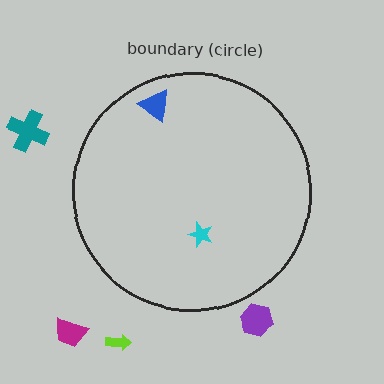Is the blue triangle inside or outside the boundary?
Inside.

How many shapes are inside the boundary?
2 inside, 4 outside.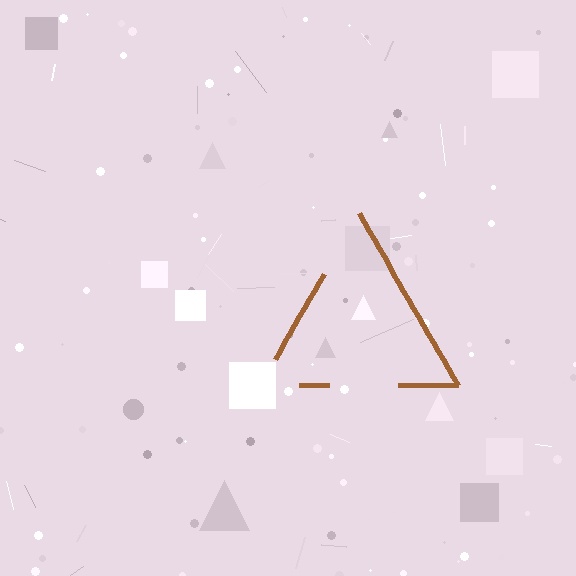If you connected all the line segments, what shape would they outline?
They would outline a triangle.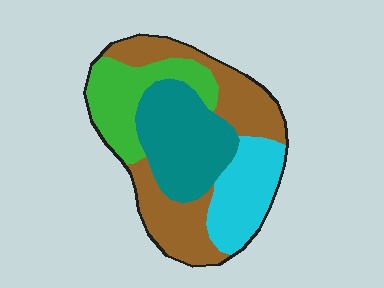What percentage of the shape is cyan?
Cyan takes up about one fifth (1/5) of the shape.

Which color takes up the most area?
Brown, at roughly 35%.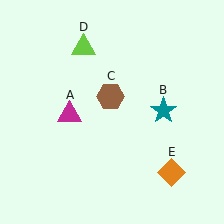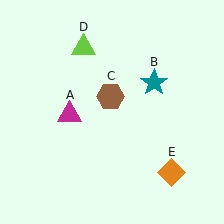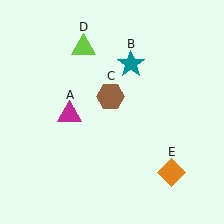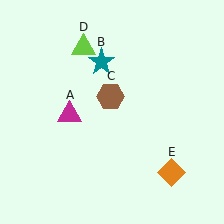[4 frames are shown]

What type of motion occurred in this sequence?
The teal star (object B) rotated counterclockwise around the center of the scene.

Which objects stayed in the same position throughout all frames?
Magenta triangle (object A) and brown hexagon (object C) and lime triangle (object D) and orange diamond (object E) remained stationary.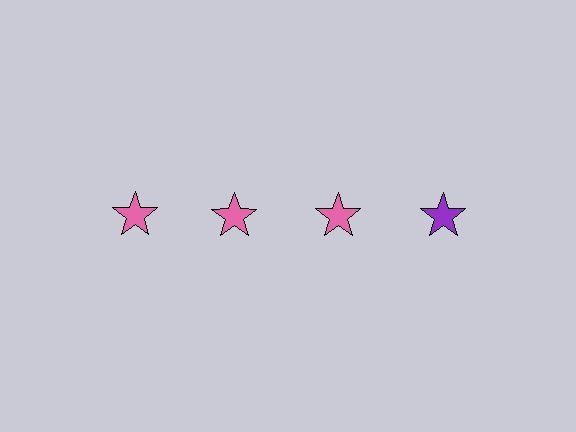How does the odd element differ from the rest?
It has a different color: purple instead of pink.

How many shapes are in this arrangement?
There are 4 shapes arranged in a grid pattern.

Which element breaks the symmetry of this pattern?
The purple star in the top row, second from right column breaks the symmetry. All other shapes are pink stars.